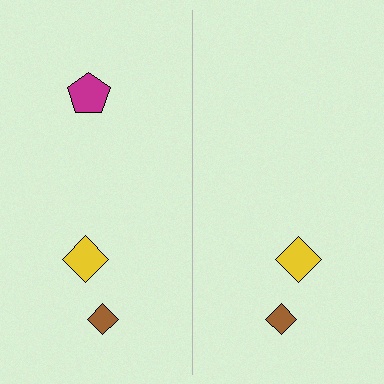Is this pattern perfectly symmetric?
No, the pattern is not perfectly symmetric. A magenta pentagon is missing from the right side.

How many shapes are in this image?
There are 5 shapes in this image.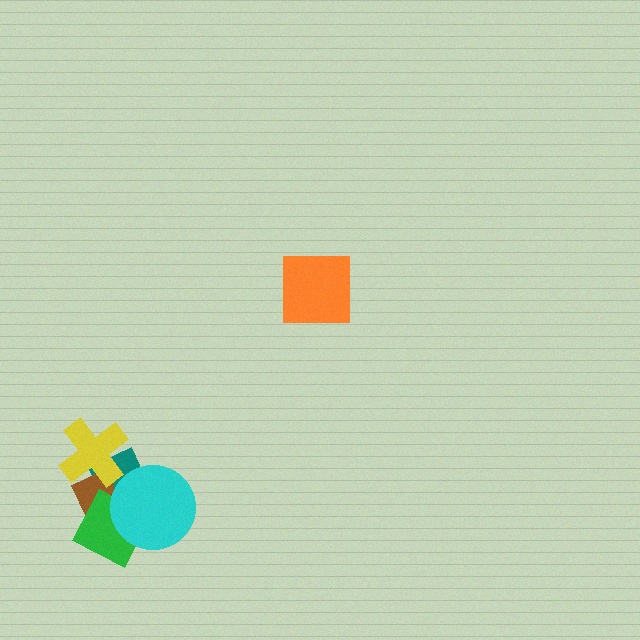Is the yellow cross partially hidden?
No, no other shape covers it.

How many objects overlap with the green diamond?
3 objects overlap with the green diamond.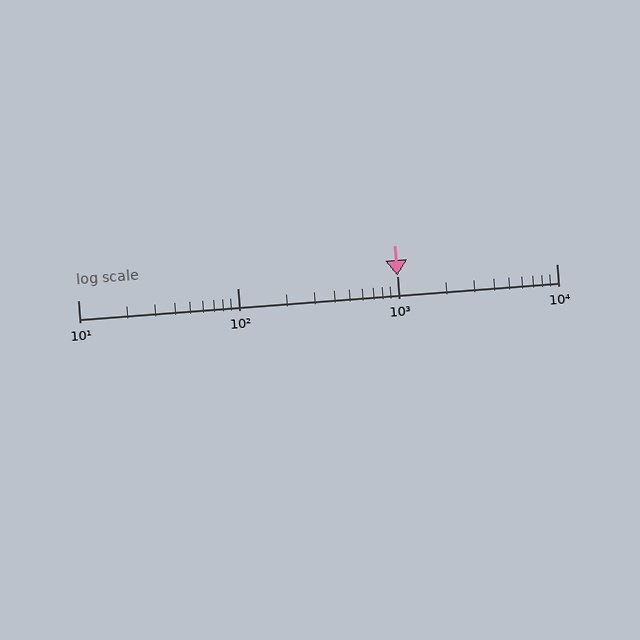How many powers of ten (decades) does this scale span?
The scale spans 3 decades, from 10 to 10000.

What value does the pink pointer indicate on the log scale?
The pointer indicates approximately 1000.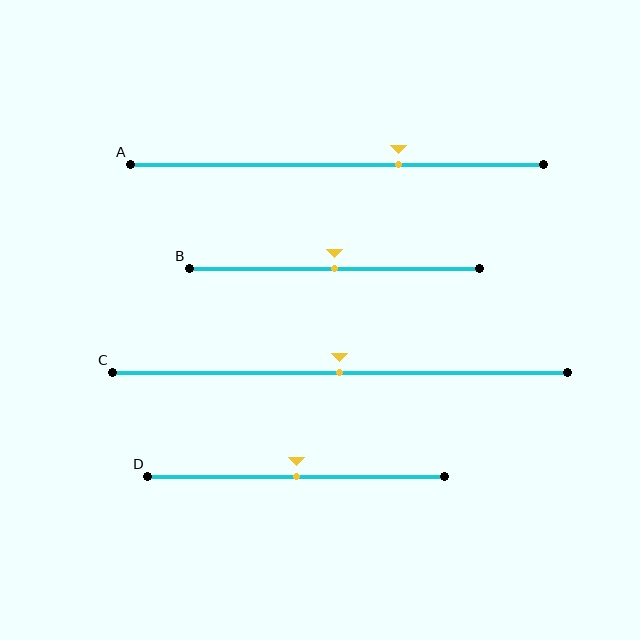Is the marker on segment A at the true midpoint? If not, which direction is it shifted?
No, the marker on segment A is shifted to the right by about 15% of the segment length.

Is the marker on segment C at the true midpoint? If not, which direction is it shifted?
Yes, the marker on segment C is at the true midpoint.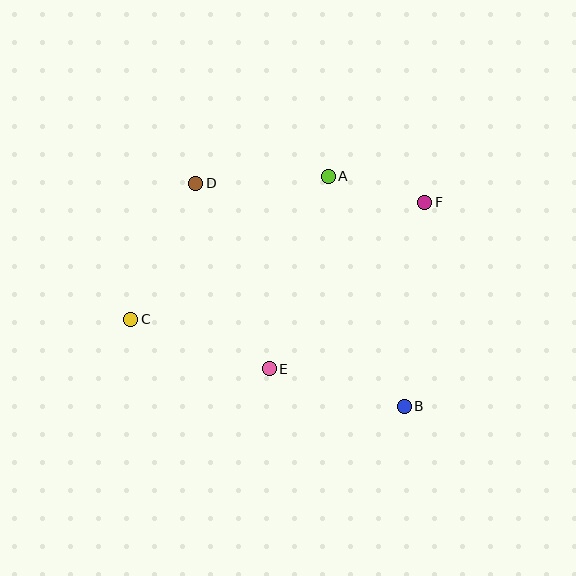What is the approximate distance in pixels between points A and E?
The distance between A and E is approximately 201 pixels.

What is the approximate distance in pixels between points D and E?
The distance between D and E is approximately 200 pixels.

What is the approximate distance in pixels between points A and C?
The distance between A and C is approximately 244 pixels.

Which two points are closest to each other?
Points A and F are closest to each other.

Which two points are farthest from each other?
Points C and F are farthest from each other.